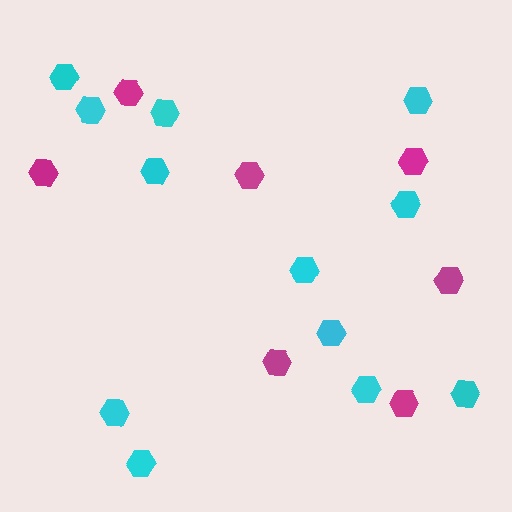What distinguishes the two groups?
There are 2 groups: one group of magenta hexagons (7) and one group of cyan hexagons (12).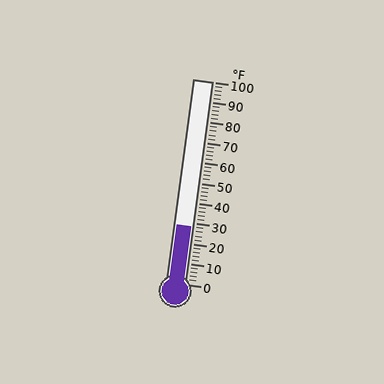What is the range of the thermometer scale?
The thermometer scale ranges from 0°F to 100°F.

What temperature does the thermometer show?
The thermometer shows approximately 28°F.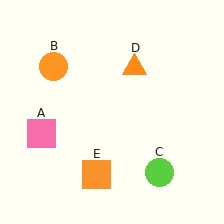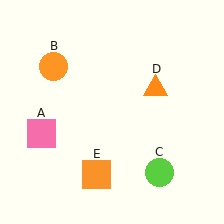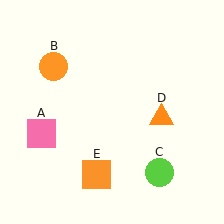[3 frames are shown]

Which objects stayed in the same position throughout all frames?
Pink square (object A) and orange circle (object B) and lime circle (object C) and orange square (object E) remained stationary.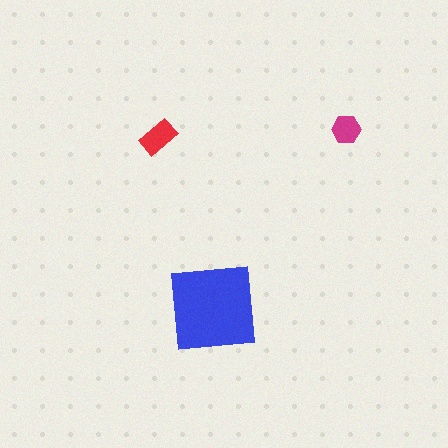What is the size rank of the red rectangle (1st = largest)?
2nd.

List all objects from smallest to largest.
The magenta hexagon, the red rectangle, the blue square.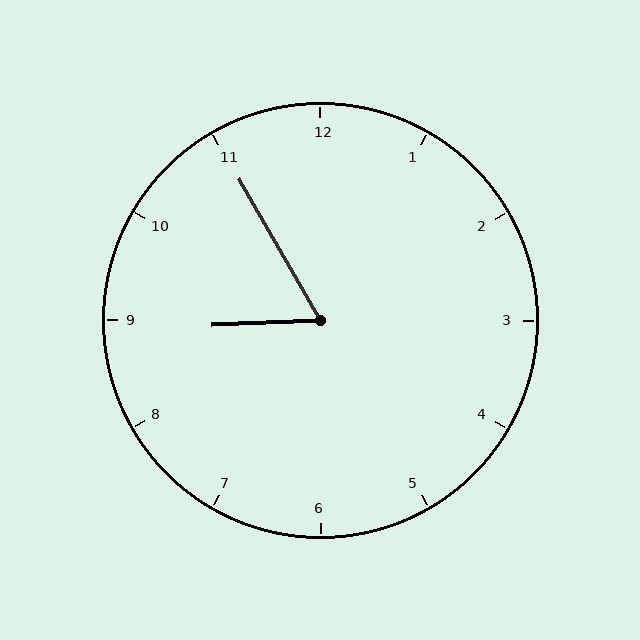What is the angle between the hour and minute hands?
Approximately 62 degrees.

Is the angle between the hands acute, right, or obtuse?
It is acute.